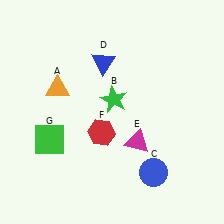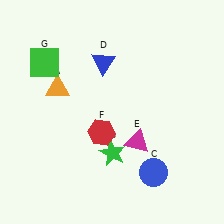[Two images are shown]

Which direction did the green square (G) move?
The green square (G) moved up.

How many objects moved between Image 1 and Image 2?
2 objects moved between the two images.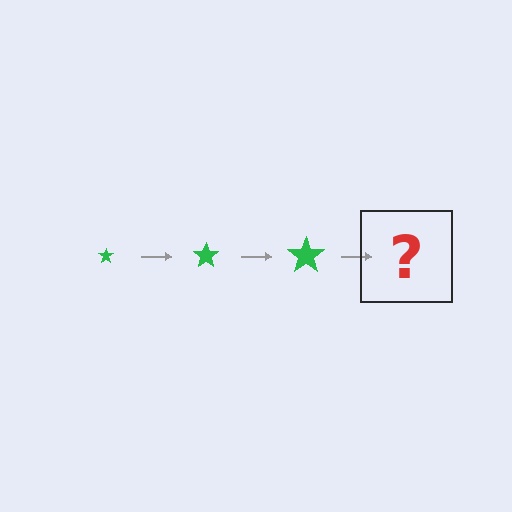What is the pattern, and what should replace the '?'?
The pattern is that the star gets progressively larger each step. The '?' should be a green star, larger than the previous one.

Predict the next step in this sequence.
The next step is a green star, larger than the previous one.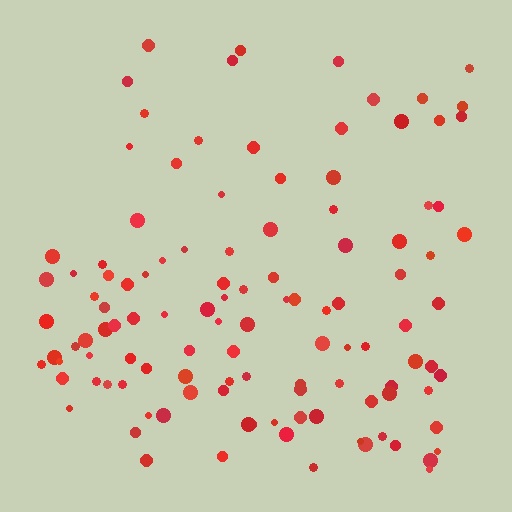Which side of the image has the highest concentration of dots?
The bottom.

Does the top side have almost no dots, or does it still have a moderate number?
Still a moderate number, just noticeably fewer than the bottom.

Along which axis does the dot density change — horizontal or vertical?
Vertical.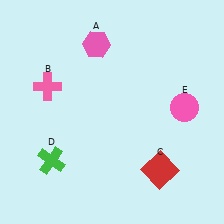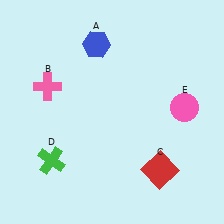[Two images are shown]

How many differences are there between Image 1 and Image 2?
There is 1 difference between the two images.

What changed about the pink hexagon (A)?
In Image 1, A is pink. In Image 2, it changed to blue.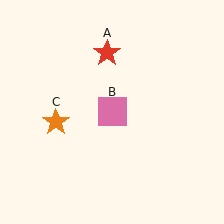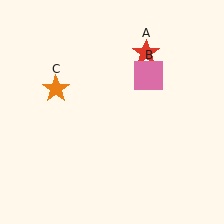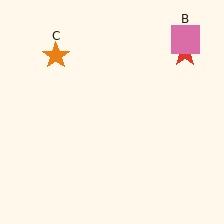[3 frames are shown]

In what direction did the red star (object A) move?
The red star (object A) moved right.